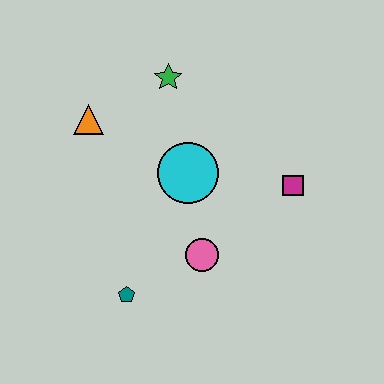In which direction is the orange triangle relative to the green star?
The orange triangle is to the left of the green star.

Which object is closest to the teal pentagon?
The pink circle is closest to the teal pentagon.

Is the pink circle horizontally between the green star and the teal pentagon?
No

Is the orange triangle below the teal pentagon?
No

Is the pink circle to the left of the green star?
No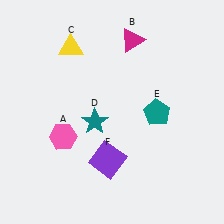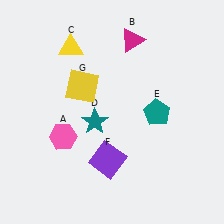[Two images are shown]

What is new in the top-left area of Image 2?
A yellow square (G) was added in the top-left area of Image 2.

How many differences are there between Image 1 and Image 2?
There is 1 difference between the two images.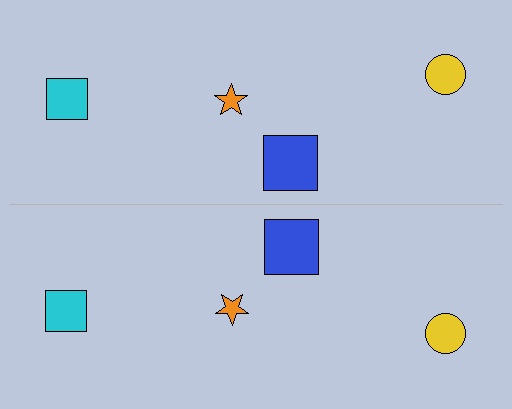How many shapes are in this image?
There are 8 shapes in this image.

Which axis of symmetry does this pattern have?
The pattern has a horizontal axis of symmetry running through the center of the image.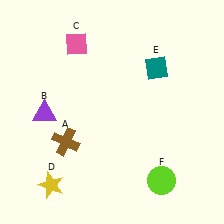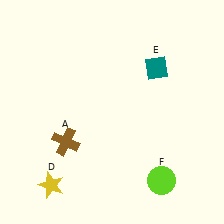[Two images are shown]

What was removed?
The pink diamond (C), the purple triangle (B) were removed in Image 2.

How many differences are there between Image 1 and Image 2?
There are 2 differences between the two images.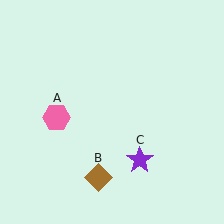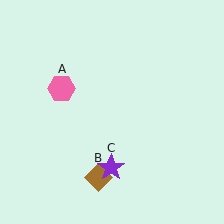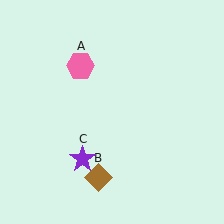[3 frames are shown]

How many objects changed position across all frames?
2 objects changed position: pink hexagon (object A), purple star (object C).